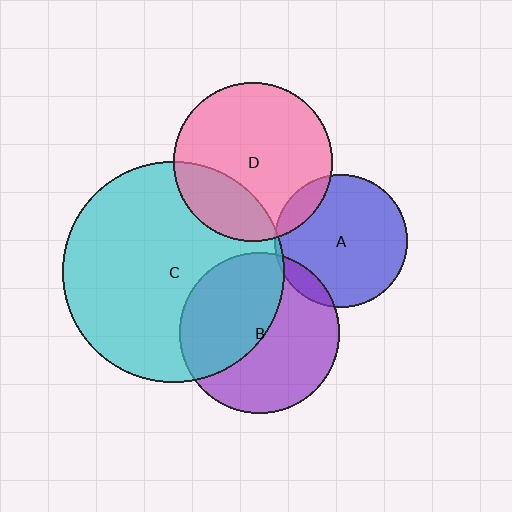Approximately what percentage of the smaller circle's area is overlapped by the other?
Approximately 10%.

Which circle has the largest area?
Circle C (cyan).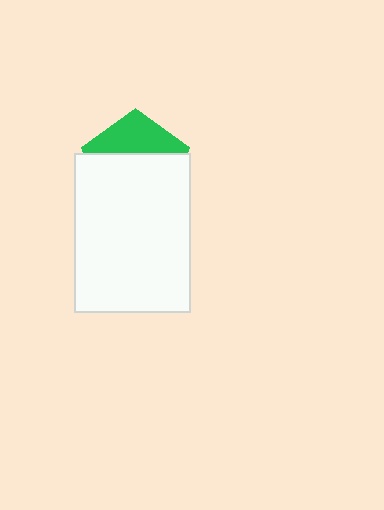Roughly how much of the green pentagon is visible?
A small part of it is visible (roughly 36%).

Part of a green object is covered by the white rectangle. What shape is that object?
It is a pentagon.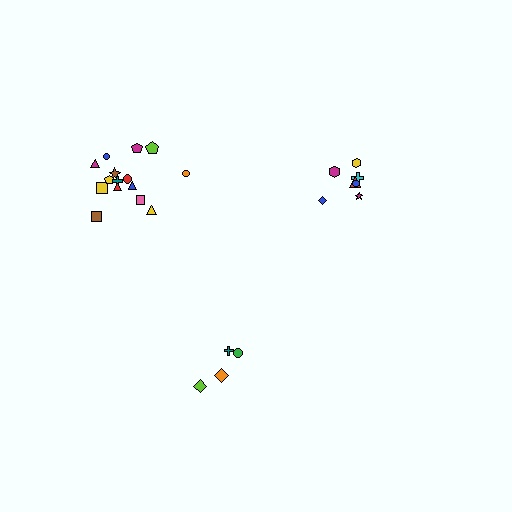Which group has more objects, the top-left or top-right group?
The top-left group.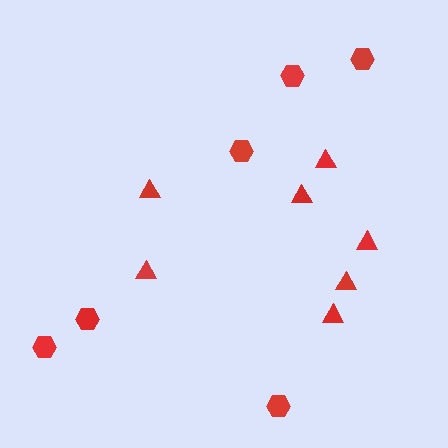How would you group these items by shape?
There are 2 groups: one group of hexagons (6) and one group of triangles (7).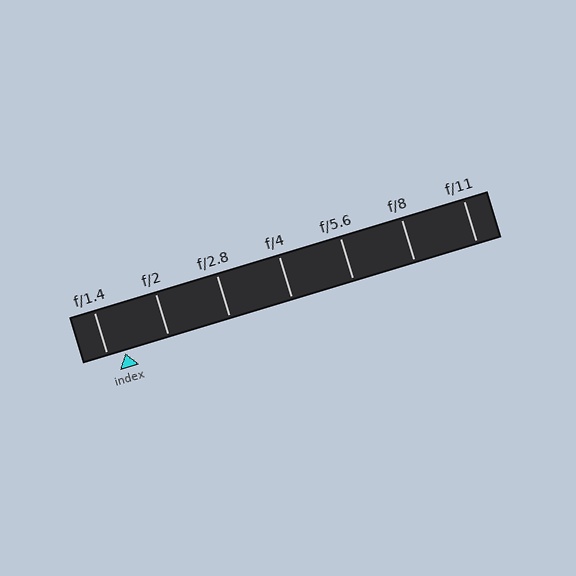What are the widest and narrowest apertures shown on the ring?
The widest aperture shown is f/1.4 and the narrowest is f/11.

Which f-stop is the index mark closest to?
The index mark is closest to f/1.4.